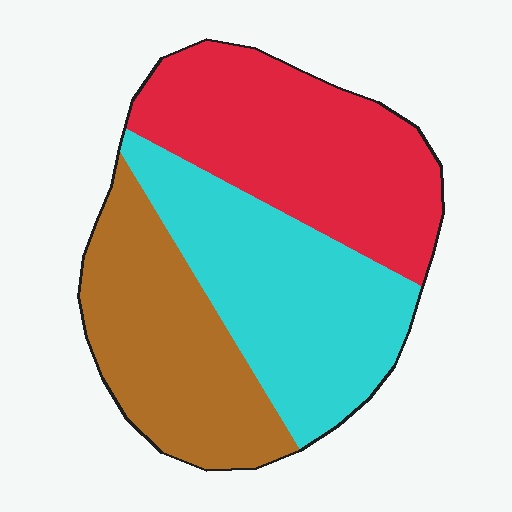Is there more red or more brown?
Red.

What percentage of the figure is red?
Red covers around 35% of the figure.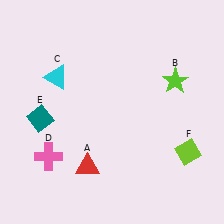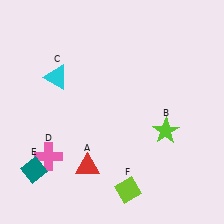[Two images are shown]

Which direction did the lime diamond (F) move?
The lime diamond (F) moved left.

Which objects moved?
The objects that moved are: the lime star (B), the teal diamond (E), the lime diamond (F).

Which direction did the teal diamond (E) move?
The teal diamond (E) moved down.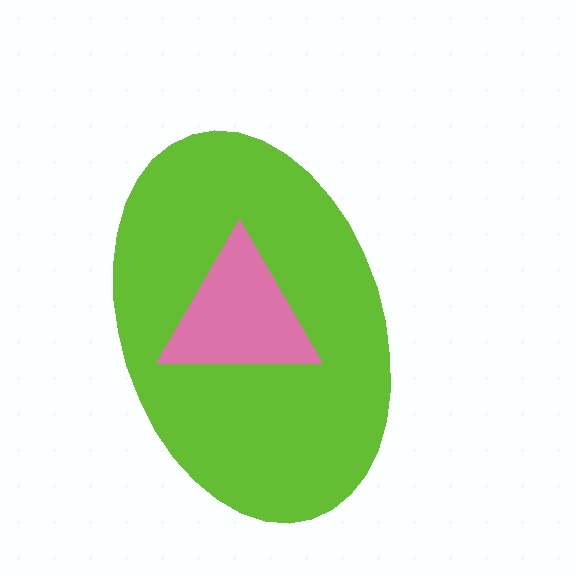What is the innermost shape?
The pink triangle.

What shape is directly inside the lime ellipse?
The pink triangle.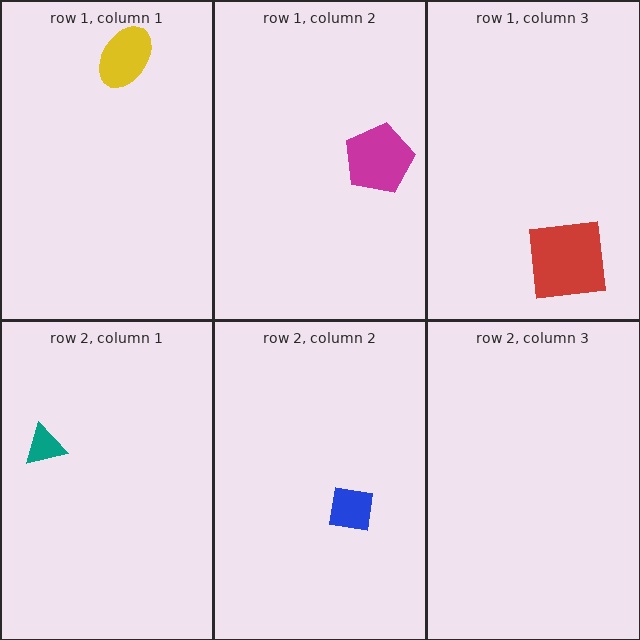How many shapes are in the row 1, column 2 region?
1.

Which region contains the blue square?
The row 2, column 2 region.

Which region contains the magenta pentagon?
The row 1, column 2 region.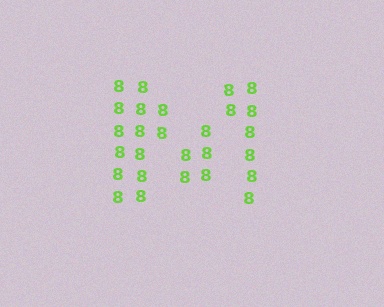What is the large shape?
The large shape is the letter M.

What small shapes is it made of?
It is made of small digit 8's.